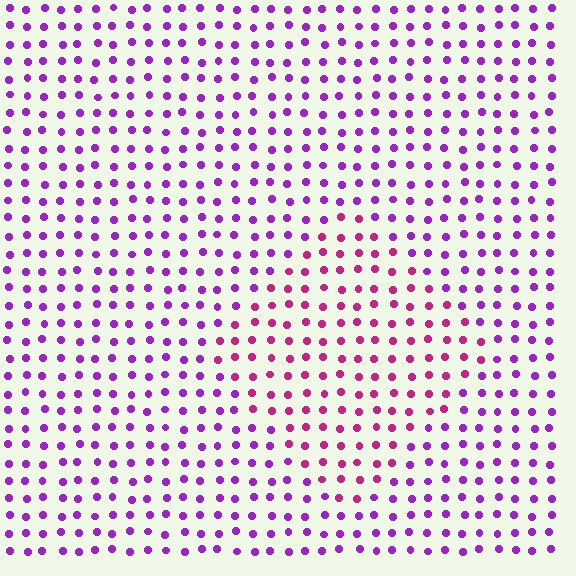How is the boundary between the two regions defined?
The boundary is defined purely by a slight shift in hue (about 38 degrees). Spacing, size, and orientation are identical on both sides.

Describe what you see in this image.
The image is filled with small purple elements in a uniform arrangement. A diamond-shaped region is visible where the elements are tinted to a slightly different hue, forming a subtle color boundary.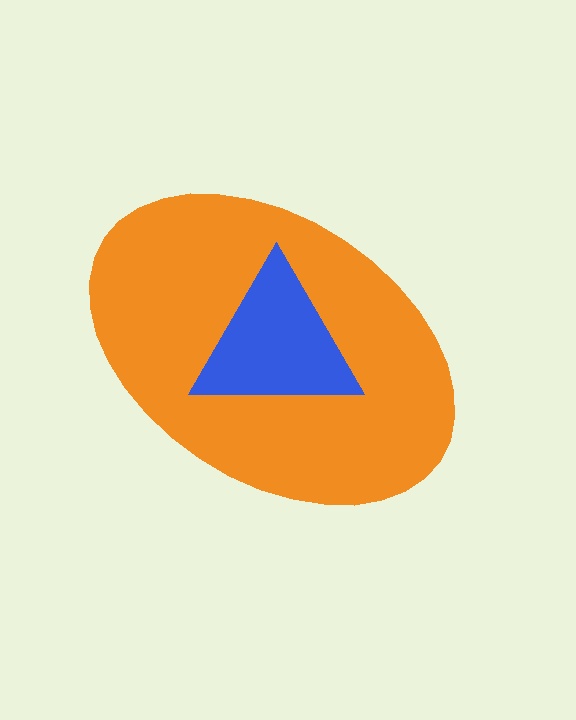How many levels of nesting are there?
2.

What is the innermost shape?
The blue triangle.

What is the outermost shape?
The orange ellipse.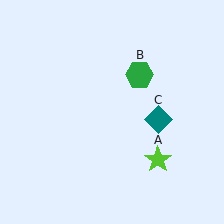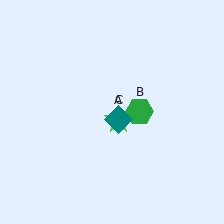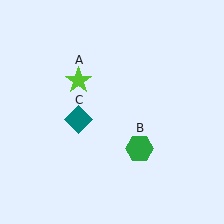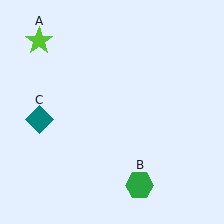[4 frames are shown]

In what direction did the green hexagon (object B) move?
The green hexagon (object B) moved down.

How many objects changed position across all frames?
3 objects changed position: lime star (object A), green hexagon (object B), teal diamond (object C).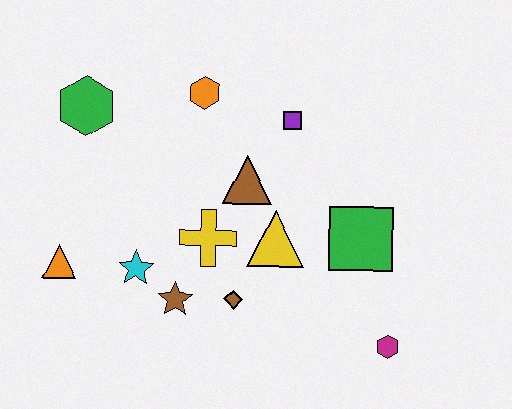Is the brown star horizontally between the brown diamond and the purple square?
No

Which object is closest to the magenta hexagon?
The green square is closest to the magenta hexagon.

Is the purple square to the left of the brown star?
No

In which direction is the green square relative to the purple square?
The green square is below the purple square.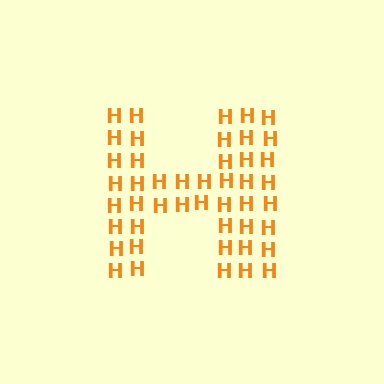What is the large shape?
The large shape is the letter H.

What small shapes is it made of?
It is made of small letter H's.